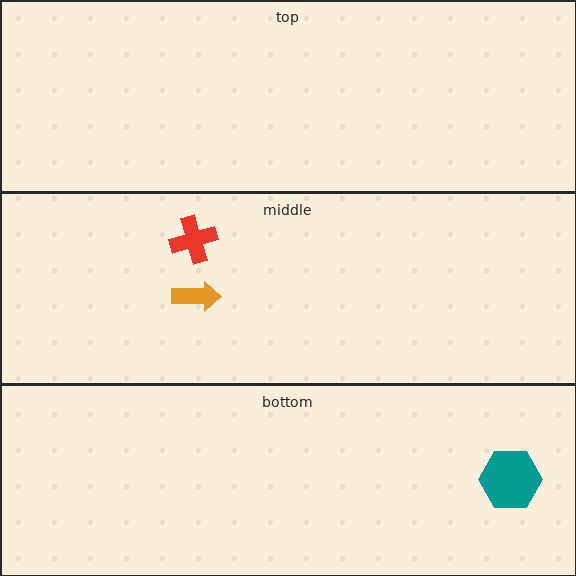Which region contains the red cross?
The middle region.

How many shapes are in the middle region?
2.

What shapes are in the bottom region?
The teal hexagon.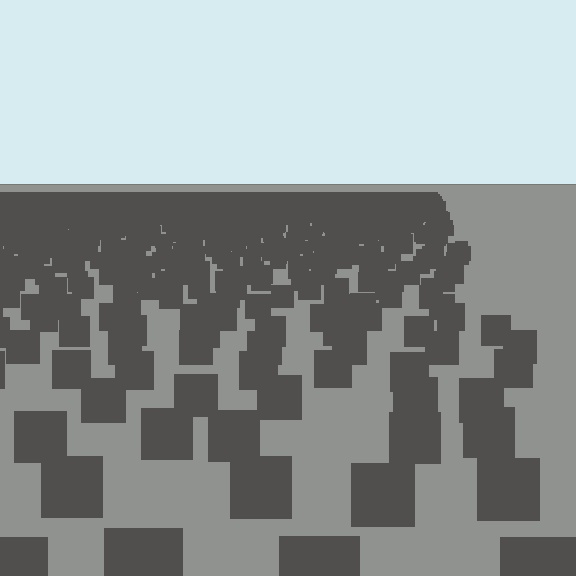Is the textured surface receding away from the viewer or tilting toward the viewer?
The surface is receding away from the viewer. Texture elements get smaller and denser toward the top.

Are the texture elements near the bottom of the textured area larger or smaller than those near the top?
Larger. Near the bottom, elements are closer to the viewer and appear at a bigger on-screen size.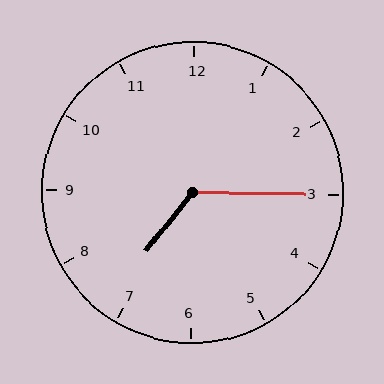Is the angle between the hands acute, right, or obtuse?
It is obtuse.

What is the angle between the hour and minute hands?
Approximately 128 degrees.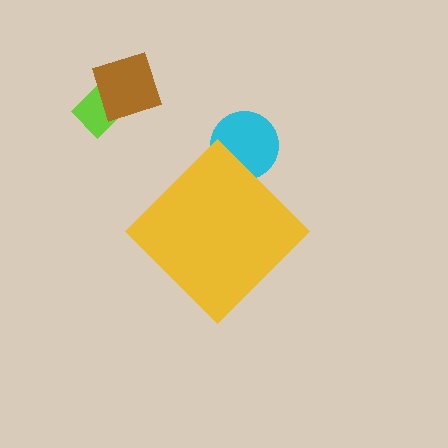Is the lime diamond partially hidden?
No, the lime diamond is fully visible.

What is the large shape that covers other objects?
A yellow diamond.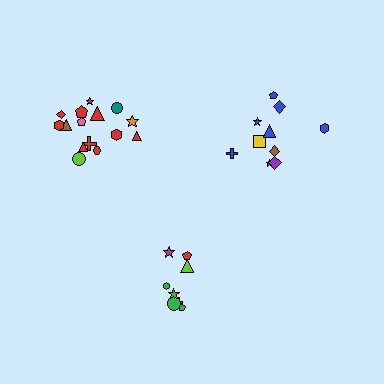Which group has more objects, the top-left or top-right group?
The top-left group.